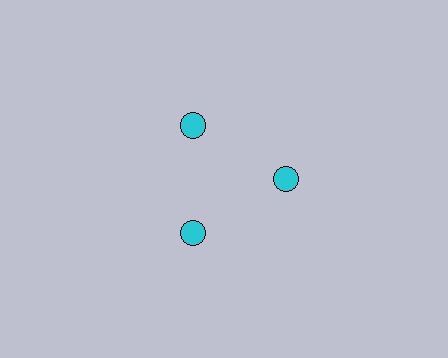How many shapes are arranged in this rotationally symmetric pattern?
There are 3 shapes, arranged in 3 groups of 1.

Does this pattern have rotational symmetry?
Yes, this pattern has 3-fold rotational symmetry. It looks the same after rotating 120 degrees around the center.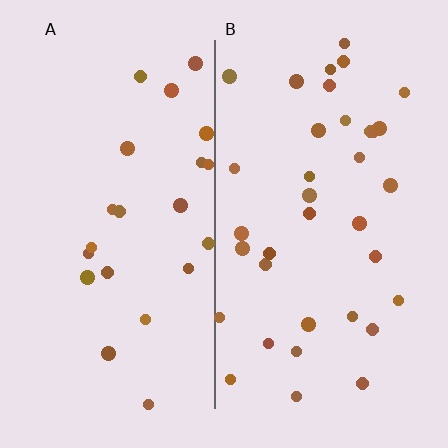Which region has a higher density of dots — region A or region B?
B (the right).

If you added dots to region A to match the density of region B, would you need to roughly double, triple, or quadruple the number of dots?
Approximately double.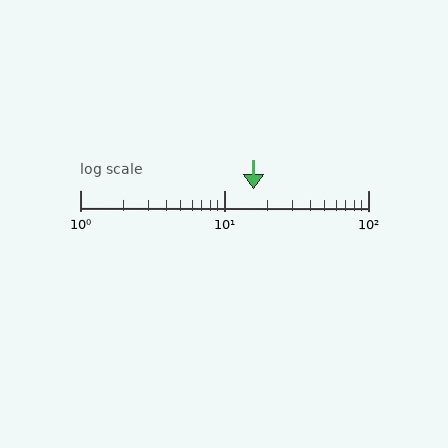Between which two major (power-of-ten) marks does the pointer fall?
The pointer is between 10 and 100.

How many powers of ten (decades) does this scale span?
The scale spans 2 decades, from 1 to 100.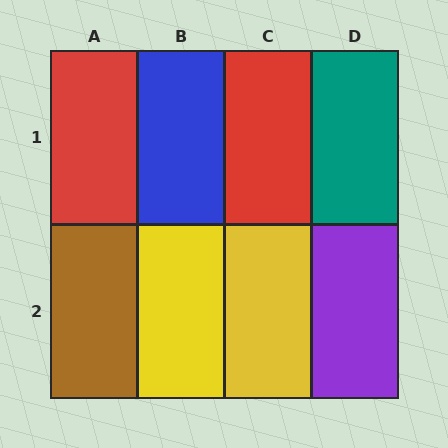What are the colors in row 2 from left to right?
Brown, yellow, yellow, purple.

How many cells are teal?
1 cell is teal.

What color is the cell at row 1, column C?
Red.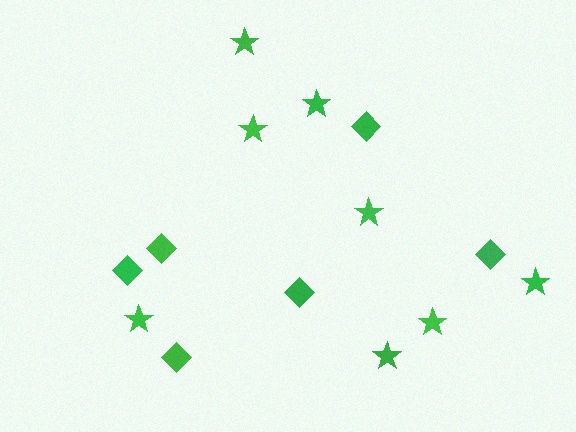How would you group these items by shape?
There are 2 groups: one group of diamonds (6) and one group of stars (8).